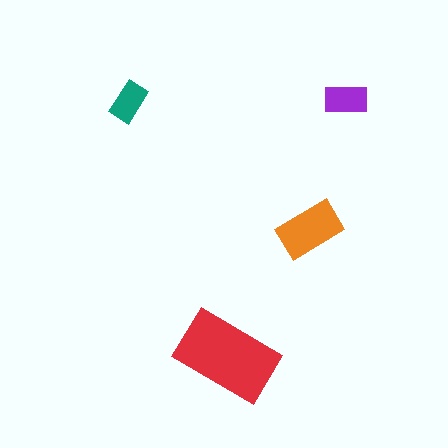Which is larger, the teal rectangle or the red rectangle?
The red one.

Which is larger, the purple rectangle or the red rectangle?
The red one.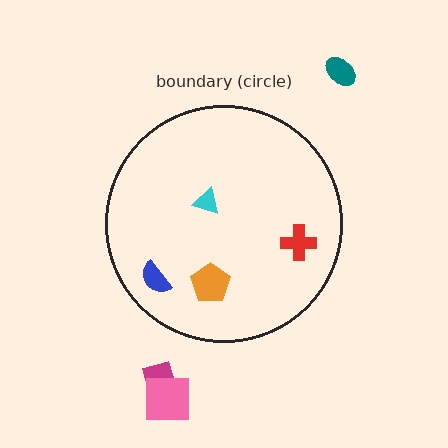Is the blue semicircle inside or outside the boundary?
Inside.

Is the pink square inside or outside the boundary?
Outside.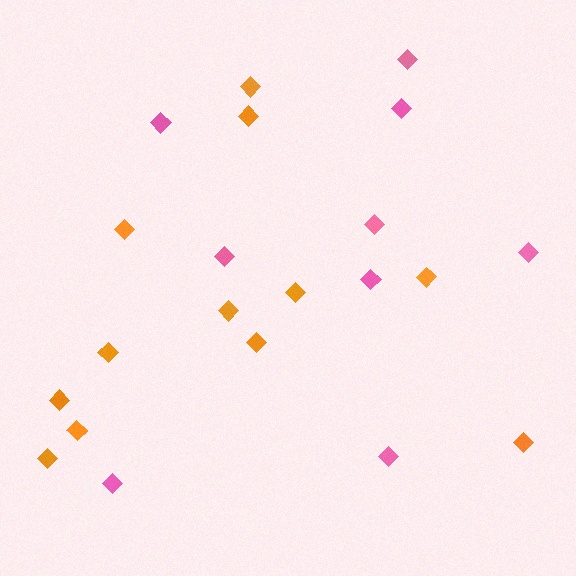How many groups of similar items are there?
There are 2 groups: one group of pink diamonds (9) and one group of orange diamonds (12).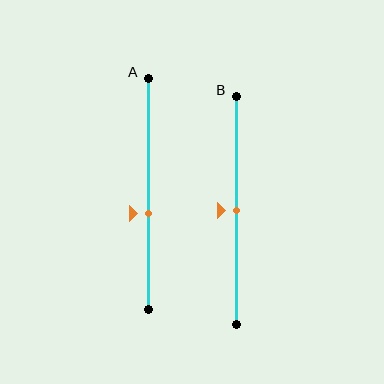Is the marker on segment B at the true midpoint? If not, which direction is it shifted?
Yes, the marker on segment B is at the true midpoint.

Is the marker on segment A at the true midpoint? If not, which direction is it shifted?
No, the marker on segment A is shifted downward by about 8% of the segment length.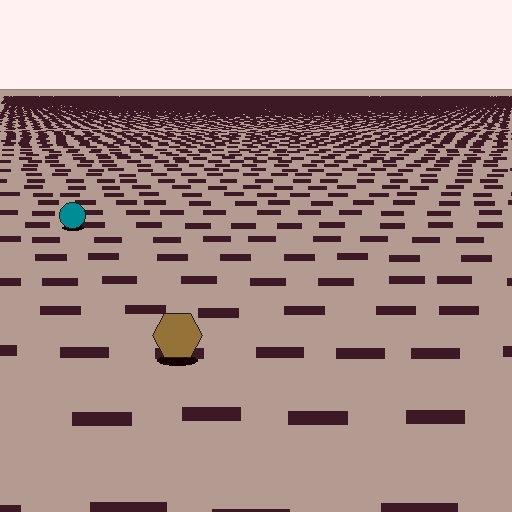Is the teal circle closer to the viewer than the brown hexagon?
No. The brown hexagon is closer — you can tell from the texture gradient: the ground texture is coarser near it.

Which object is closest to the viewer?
The brown hexagon is closest. The texture marks near it are larger and more spread out.